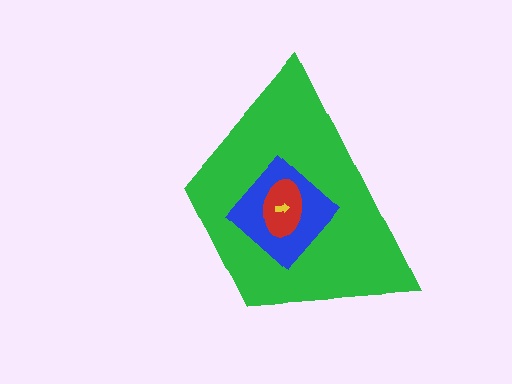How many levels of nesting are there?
4.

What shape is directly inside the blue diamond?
The red ellipse.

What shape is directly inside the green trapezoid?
The blue diamond.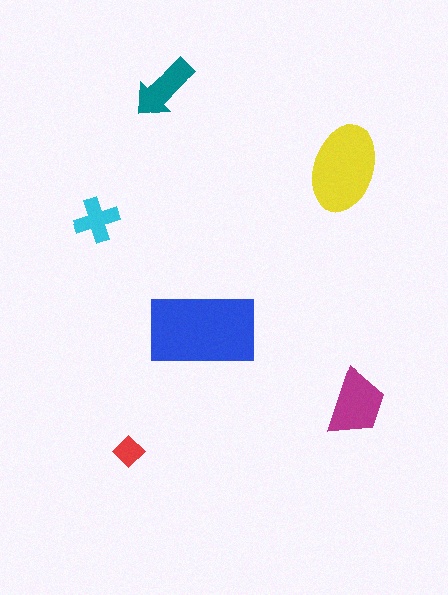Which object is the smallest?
The red diamond.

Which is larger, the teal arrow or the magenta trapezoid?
The magenta trapezoid.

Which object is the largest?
The blue rectangle.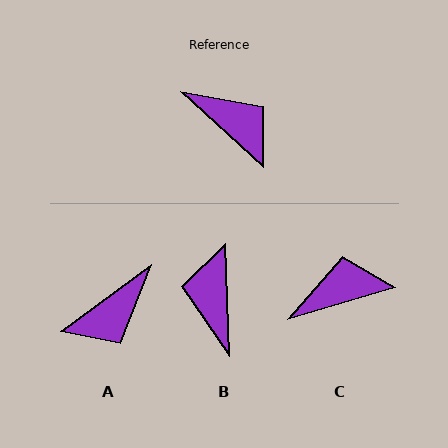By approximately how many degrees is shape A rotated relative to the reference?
Approximately 101 degrees clockwise.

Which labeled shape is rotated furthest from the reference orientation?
B, about 134 degrees away.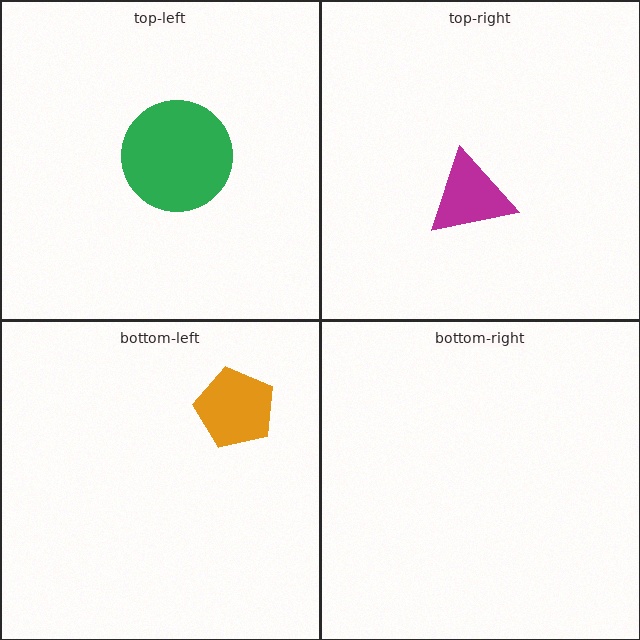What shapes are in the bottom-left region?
The orange pentagon.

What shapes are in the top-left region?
The green circle.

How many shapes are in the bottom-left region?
1.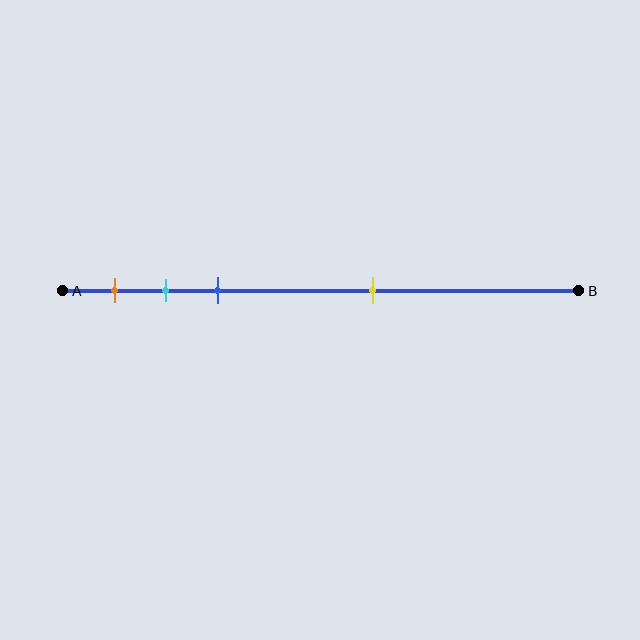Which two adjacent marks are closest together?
The cyan and blue marks are the closest adjacent pair.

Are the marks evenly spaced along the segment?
No, the marks are not evenly spaced.